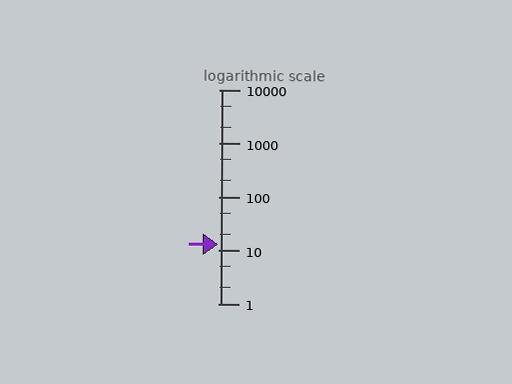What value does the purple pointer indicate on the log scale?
The pointer indicates approximately 13.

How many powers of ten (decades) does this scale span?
The scale spans 4 decades, from 1 to 10000.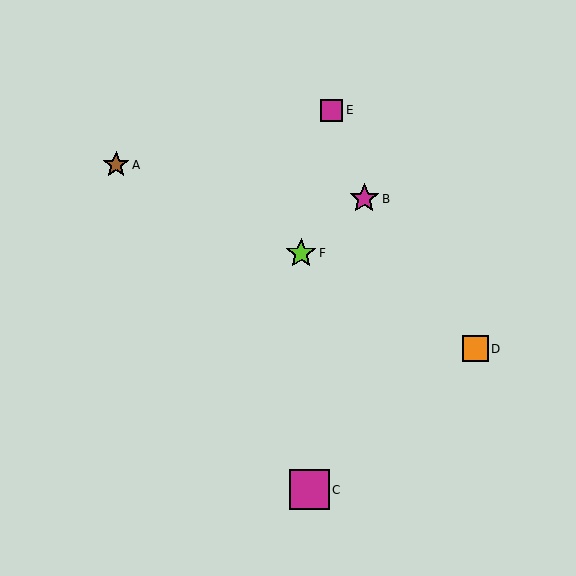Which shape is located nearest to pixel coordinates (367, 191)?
The magenta star (labeled B) at (364, 199) is nearest to that location.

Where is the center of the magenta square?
The center of the magenta square is at (332, 110).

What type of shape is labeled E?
Shape E is a magenta square.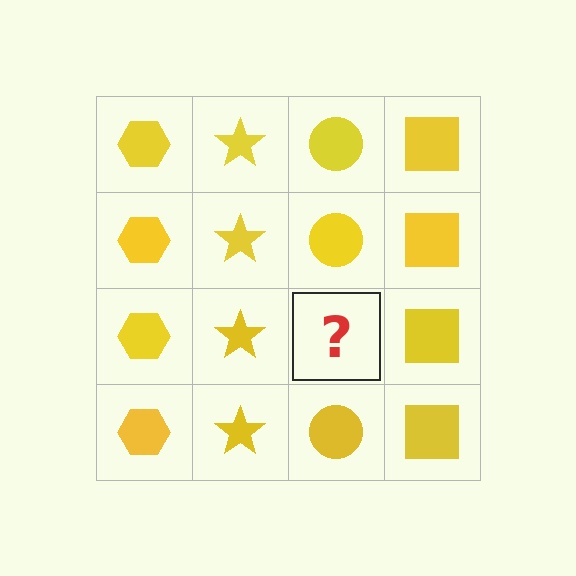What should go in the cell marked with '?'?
The missing cell should contain a yellow circle.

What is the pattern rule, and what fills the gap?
The rule is that each column has a consistent shape. The gap should be filled with a yellow circle.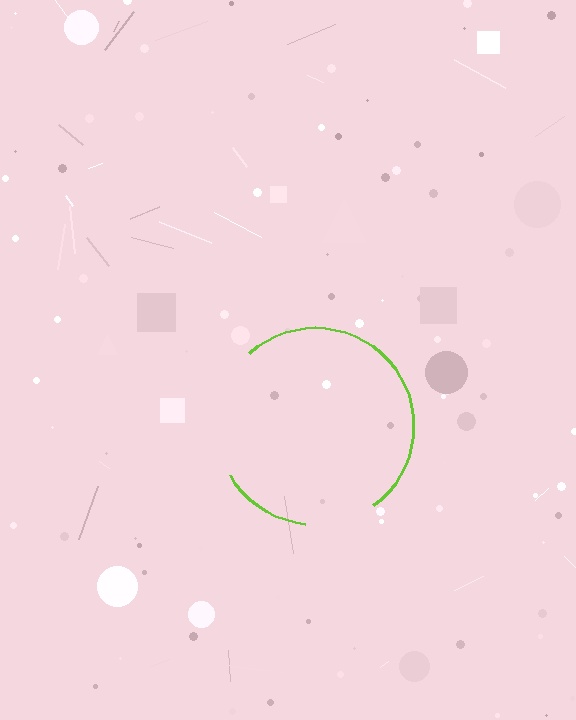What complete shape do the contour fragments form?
The contour fragments form a circle.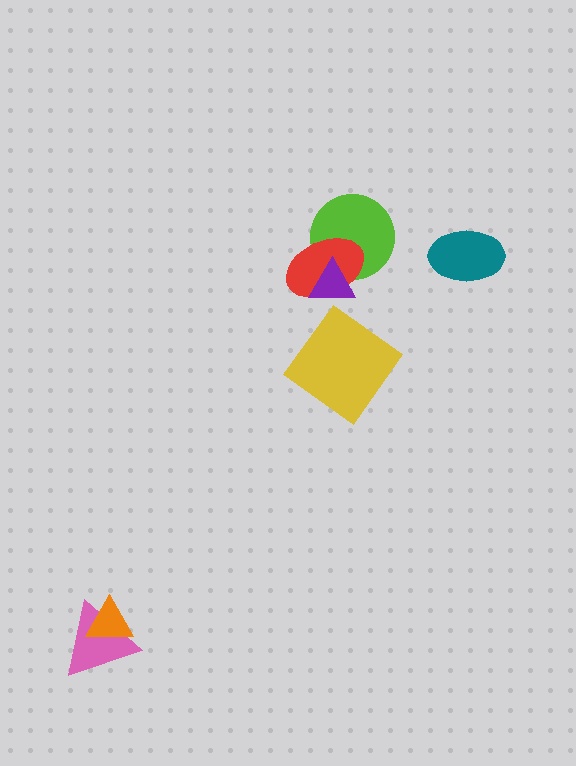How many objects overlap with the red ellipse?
2 objects overlap with the red ellipse.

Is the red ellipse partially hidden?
Yes, it is partially covered by another shape.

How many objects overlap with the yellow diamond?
0 objects overlap with the yellow diamond.